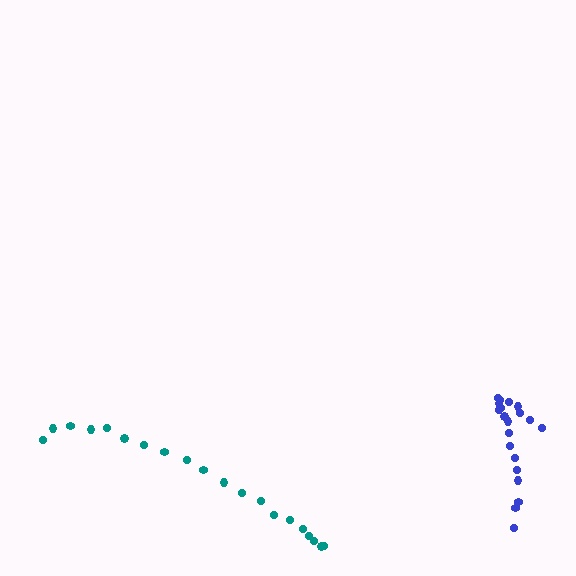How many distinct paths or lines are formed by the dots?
There are 2 distinct paths.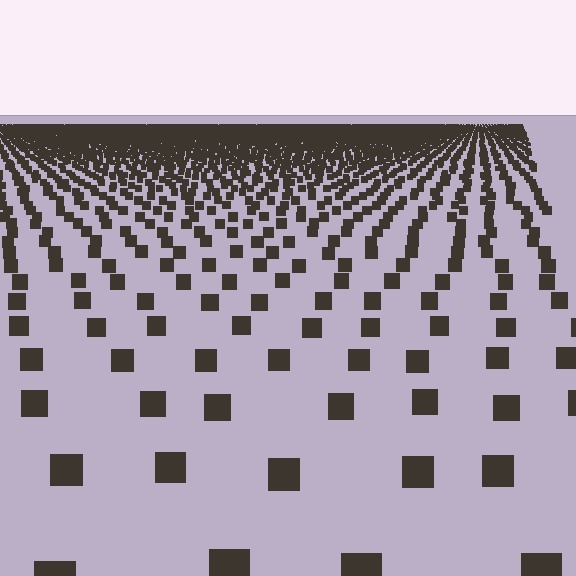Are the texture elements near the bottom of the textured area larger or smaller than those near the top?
Larger. Near the bottom, elements are closer to the viewer and appear at a bigger on-screen size.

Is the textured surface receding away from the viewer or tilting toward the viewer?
The surface is receding away from the viewer. Texture elements get smaller and denser toward the top.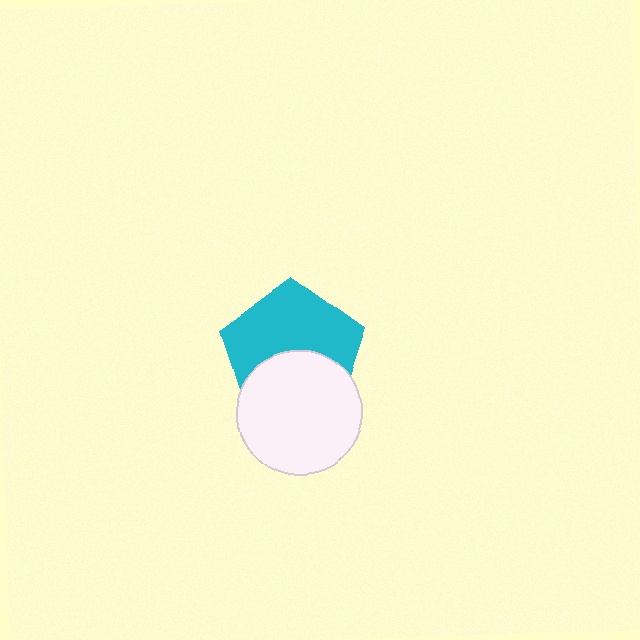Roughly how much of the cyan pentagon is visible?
About half of it is visible (roughly 59%).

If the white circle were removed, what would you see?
You would see the complete cyan pentagon.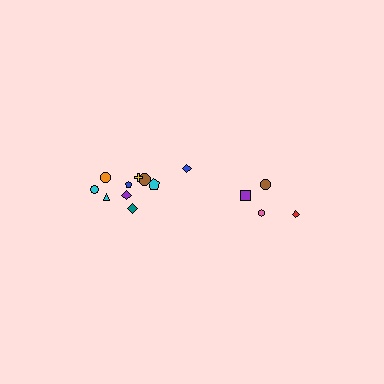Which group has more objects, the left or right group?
The left group.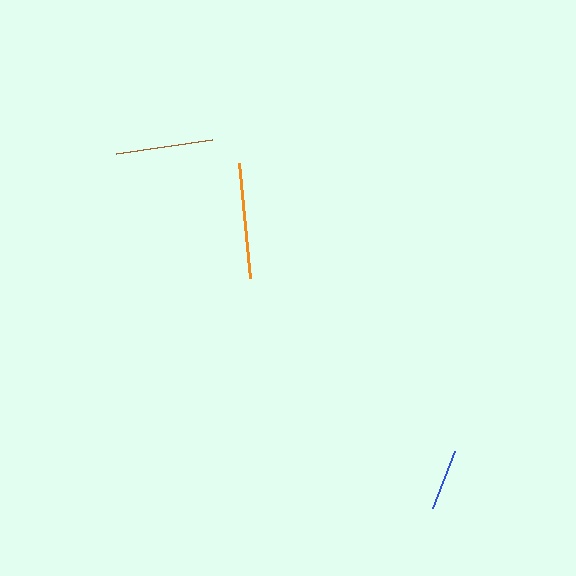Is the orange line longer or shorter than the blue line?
The orange line is longer than the blue line.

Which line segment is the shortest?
The blue line is the shortest at approximately 61 pixels.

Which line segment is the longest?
The orange line is the longest at approximately 115 pixels.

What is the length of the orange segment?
The orange segment is approximately 115 pixels long.